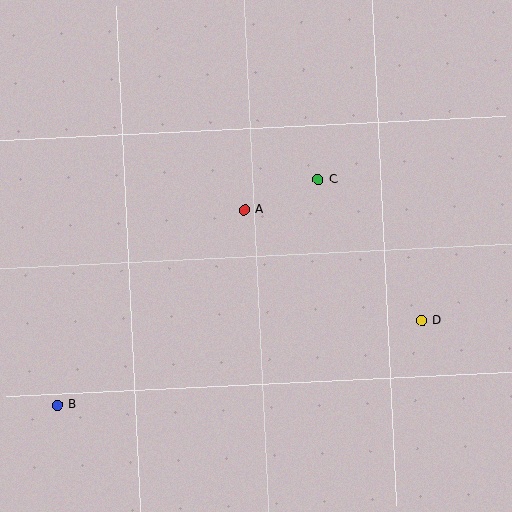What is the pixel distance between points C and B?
The distance between C and B is 345 pixels.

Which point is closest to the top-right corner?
Point C is closest to the top-right corner.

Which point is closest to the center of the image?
Point A at (244, 210) is closest to the center.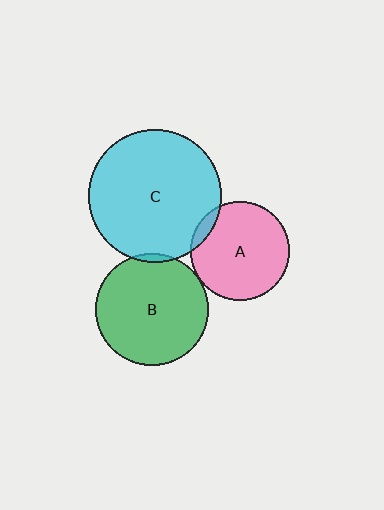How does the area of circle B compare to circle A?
Approximately 1.3 times.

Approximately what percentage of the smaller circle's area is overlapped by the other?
Approximately 5%.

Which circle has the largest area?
Circle C (cyan).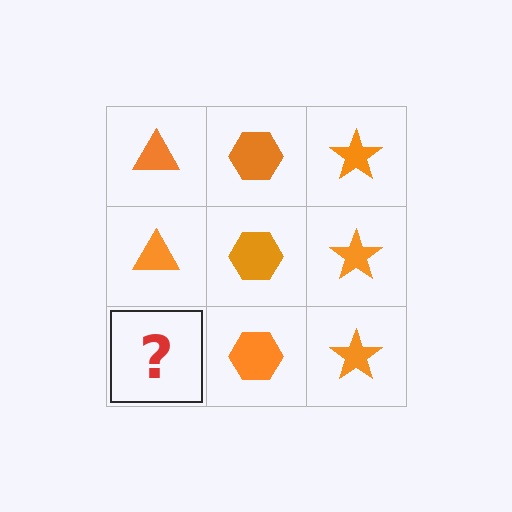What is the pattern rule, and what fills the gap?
The rule is that each column has a consistent shape. The gap should be filled with an orange triangle.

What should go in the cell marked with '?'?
The missing cell should contain an orange triangle.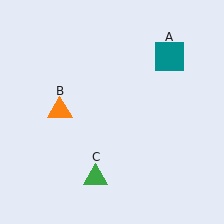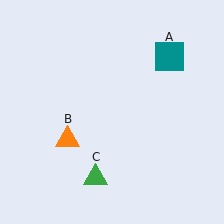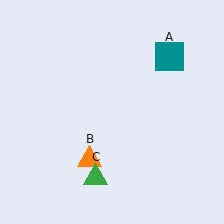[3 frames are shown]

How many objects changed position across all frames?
1 object changed position: orange triangle (object B).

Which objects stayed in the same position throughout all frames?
Teal square (object A) and green triangle (object C) remained stationary.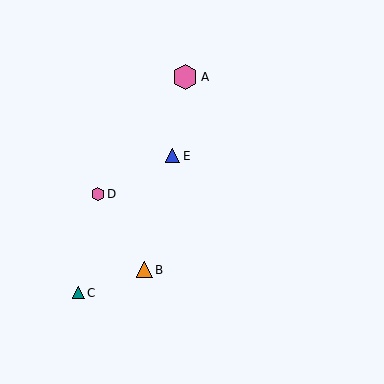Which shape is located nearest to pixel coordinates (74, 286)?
The teal triangle (labeled C) at (78, 293) is nearest to that location.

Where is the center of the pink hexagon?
The center of the pink hexagon is at (98, 194).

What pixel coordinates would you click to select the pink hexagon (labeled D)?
Click at (98, 194) to select the pink hexagon D.